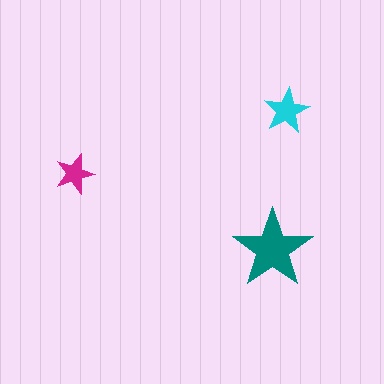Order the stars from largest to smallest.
the teal one, the cyan one, the magenta one.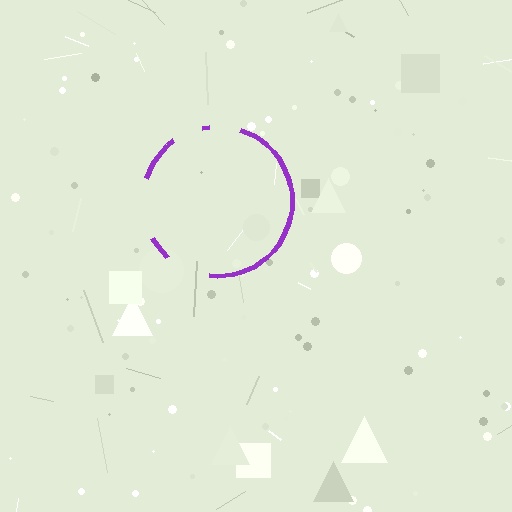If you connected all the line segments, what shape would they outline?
They would outline a circle.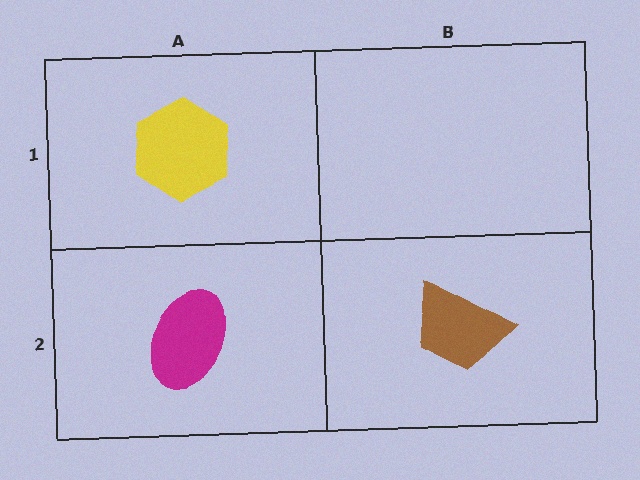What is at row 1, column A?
A yellow hexagon.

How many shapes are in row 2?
2 shapes.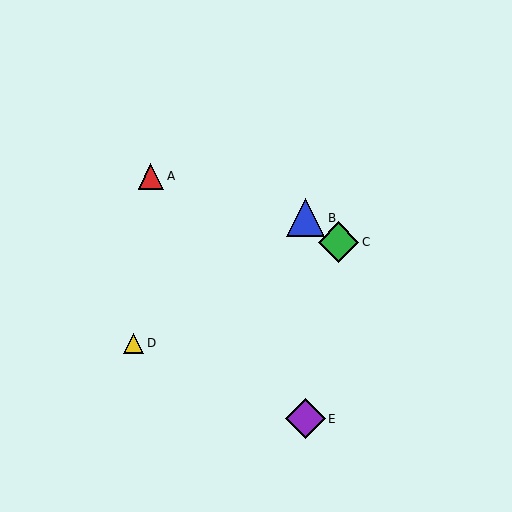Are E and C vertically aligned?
No, E is at x≈305 and C is at x≈339.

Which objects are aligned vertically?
Objects B, E are aligned vertically.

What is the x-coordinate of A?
Object A is at x≈151.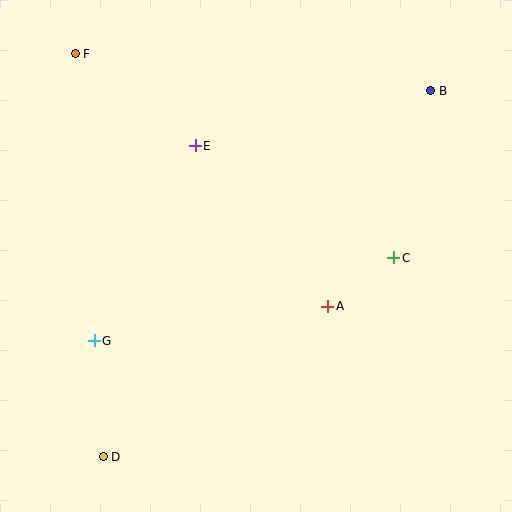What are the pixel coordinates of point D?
Point D is at (103, 457).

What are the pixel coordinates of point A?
Point A is at (328, 306).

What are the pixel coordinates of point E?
Point E is at (195, 146).